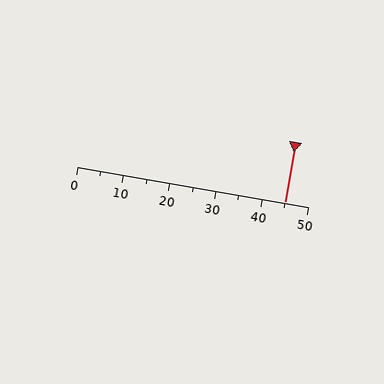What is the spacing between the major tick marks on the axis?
The major ticks are spaced 10 apart.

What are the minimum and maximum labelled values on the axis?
The axis runs from 0 to 50.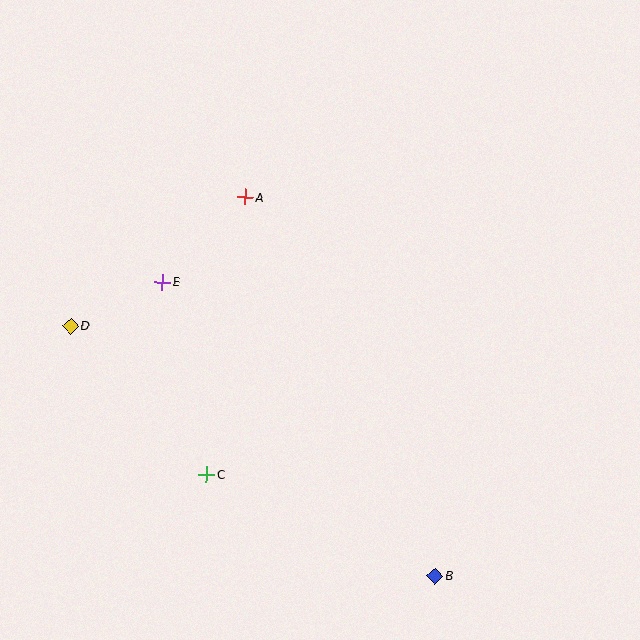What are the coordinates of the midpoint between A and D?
The midpoint between A and D is at (158, 261).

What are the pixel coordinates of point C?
Point C is at (207, 474).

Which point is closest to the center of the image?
Point A at (245, 197) is closest to the center.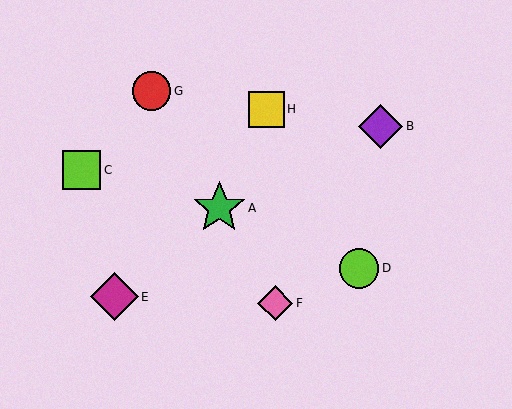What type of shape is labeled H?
Shape H is a yellow square.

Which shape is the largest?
The green star (labeled A) is the largest.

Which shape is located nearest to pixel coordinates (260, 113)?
The yellow square (labeled H) at (267, 109) is nearest to that location.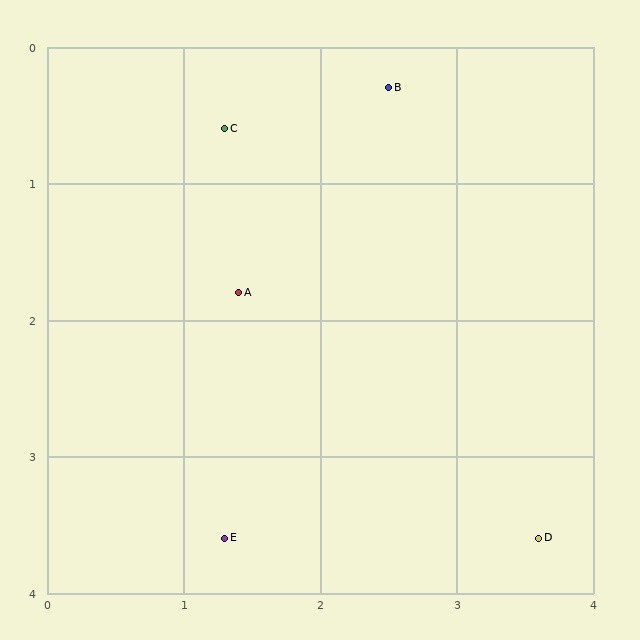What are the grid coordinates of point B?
Point B is at approximately (2.5, 0.3).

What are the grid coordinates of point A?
Point A is at approximately (1.4, 1.8).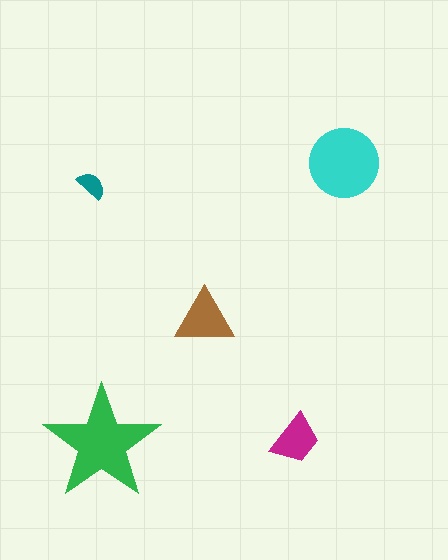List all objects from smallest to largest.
The teal semicircle, the magenta trapezoid, the brown triangle, the cyan circle, the green star.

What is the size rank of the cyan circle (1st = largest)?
2nd.